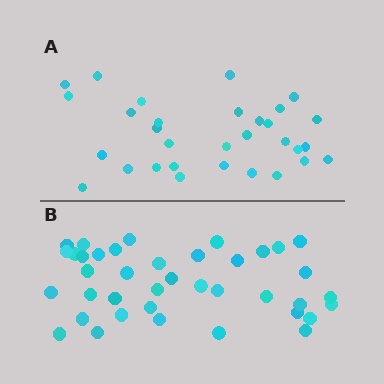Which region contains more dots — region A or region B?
Region B (the bottom region) has more dots.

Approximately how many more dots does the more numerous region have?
Region B has roughly 8 or so more dots than region A.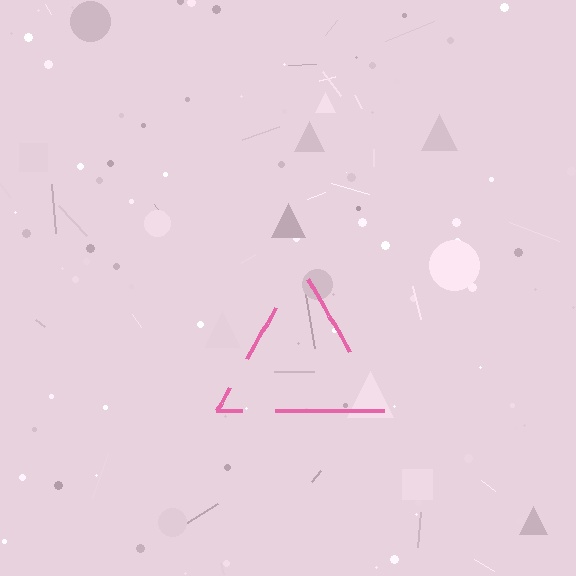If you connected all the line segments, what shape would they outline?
They would outline a triangle.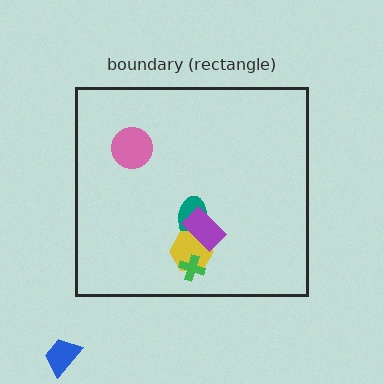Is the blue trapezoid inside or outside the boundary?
Outside.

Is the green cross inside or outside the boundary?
Inside.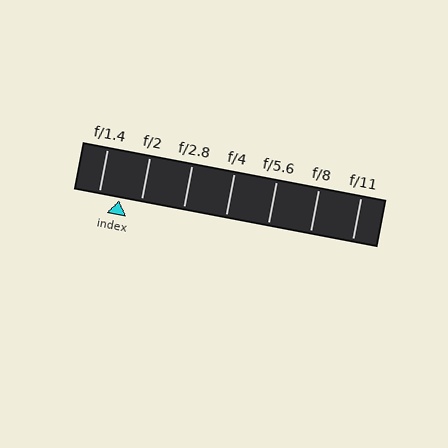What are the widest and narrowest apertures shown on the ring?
The widest aperture shown is f/1.4 and the narrowest is f/11.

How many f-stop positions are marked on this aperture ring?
There are 7 f-stop positions marked.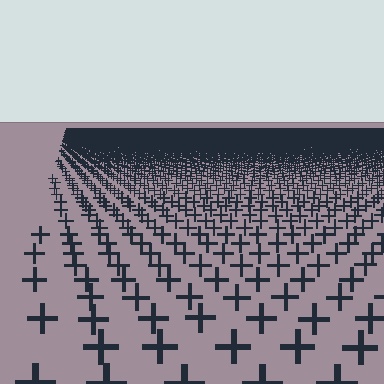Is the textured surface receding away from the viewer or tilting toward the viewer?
The surface is receding away from the viewer. Texture elements get smaller and denser toward the top.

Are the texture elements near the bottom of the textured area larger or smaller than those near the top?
Larger. Near the bottom, elements are closer to the viewer and appear at a bigger on-screen size.